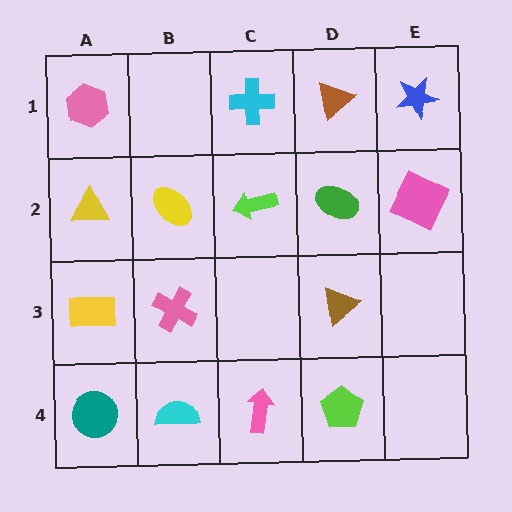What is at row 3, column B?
A pink cross.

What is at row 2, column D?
A green ellipse.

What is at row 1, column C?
A cyan cross.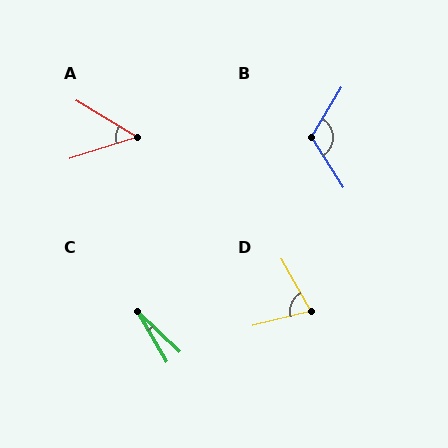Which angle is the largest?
B, at approximately 116 degrees.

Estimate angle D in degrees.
Approximately 74 degrees.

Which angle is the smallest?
C, at approximately 16 degrees.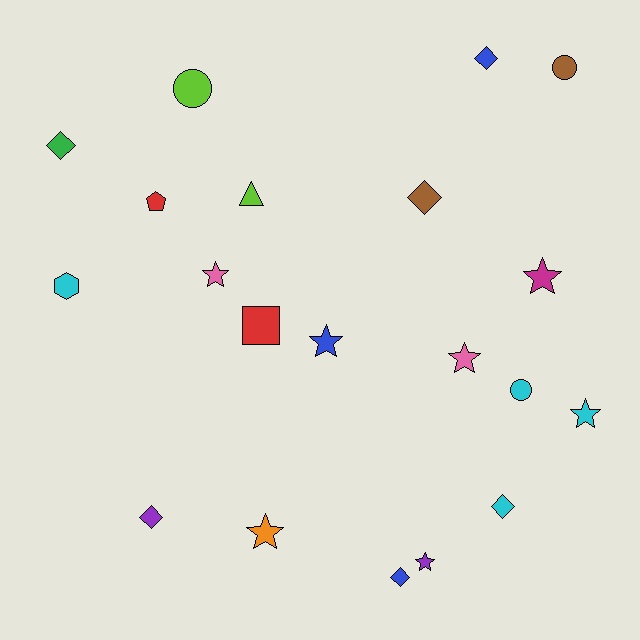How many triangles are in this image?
There is 1 triangle.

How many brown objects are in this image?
There are 2 brown objects.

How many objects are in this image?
There are 20 objects.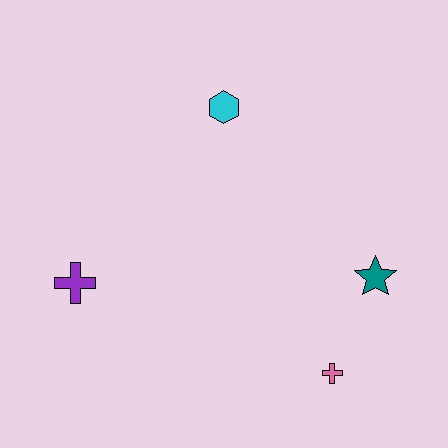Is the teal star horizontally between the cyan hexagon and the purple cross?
No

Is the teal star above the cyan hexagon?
No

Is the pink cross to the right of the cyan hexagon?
Yes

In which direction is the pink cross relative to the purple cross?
The pink cross is to the right of the purple cross.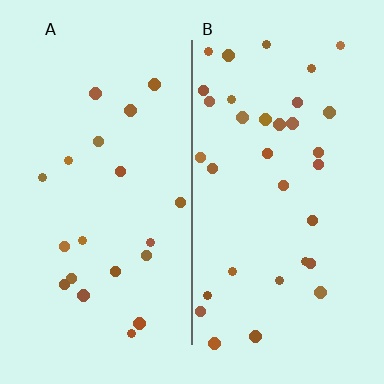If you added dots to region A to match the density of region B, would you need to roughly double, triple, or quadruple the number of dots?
Approximately double.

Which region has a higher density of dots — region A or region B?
B (the right).